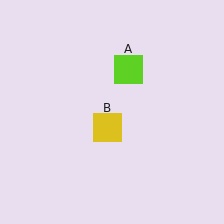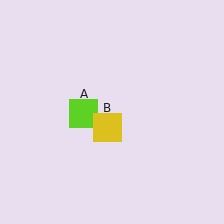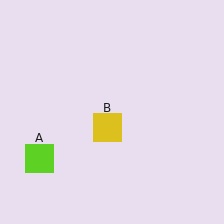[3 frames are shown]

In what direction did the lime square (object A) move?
The lime square (object A) moved down and to the left.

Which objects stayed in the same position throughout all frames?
Yellow square (object B) remained stationary.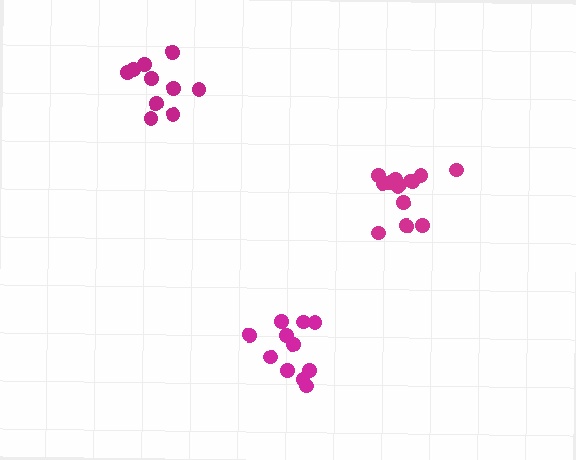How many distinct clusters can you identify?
There are 3 distinct clusters.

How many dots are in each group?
Group 1: 13 dots, Group 2: 11 dots, Group 3: 11 dots (35 total).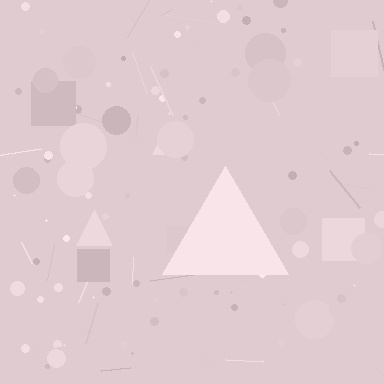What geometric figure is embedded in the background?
A triangle is embedded in the background.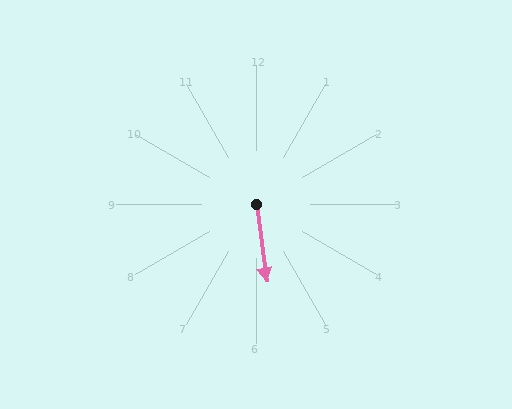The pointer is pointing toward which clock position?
Roughly 6 o'clock.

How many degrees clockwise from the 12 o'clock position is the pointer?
Approximately 173 degrees.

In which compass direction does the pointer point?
South.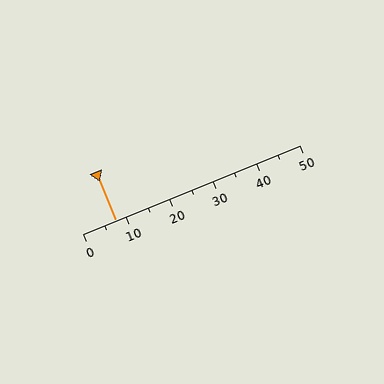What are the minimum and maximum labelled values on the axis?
The axis runs from 0 to 50.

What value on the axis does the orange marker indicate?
The marker indicates approximately 7.5.